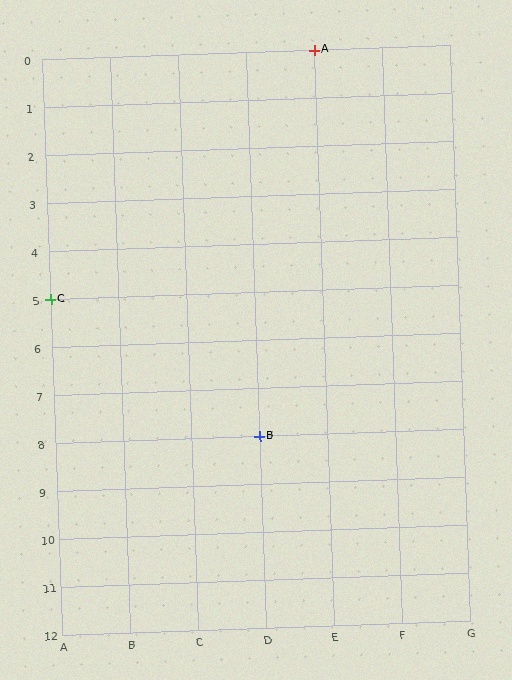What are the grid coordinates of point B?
Point B is at grid coordinates (D, 8).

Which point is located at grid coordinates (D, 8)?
Point B is at (D, 8).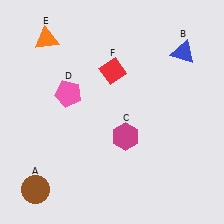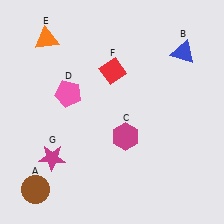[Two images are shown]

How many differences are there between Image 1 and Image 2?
There is 1 difference between the two images.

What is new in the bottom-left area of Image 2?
A magenta star (G) was added in the bottom-left area of Image 2.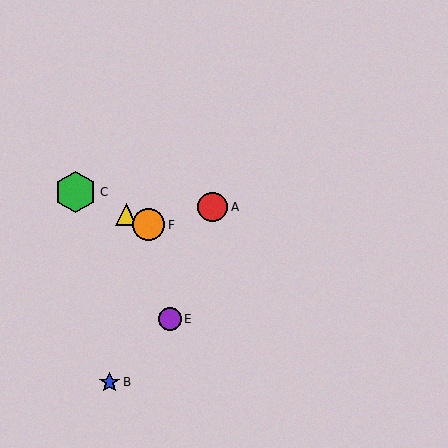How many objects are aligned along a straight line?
3 objects (C, D, F) are aligned along a straight line.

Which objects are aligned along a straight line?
Objects C, D, F are aligned along a straight line.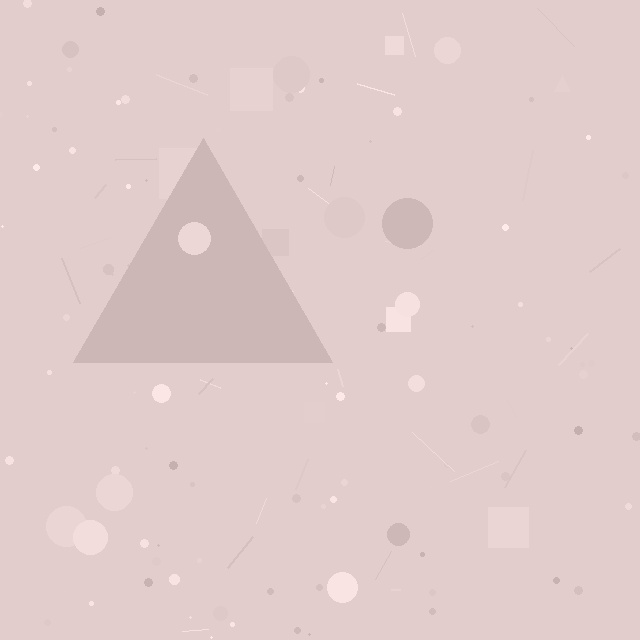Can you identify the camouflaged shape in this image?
The camouflaged shape is a triangle.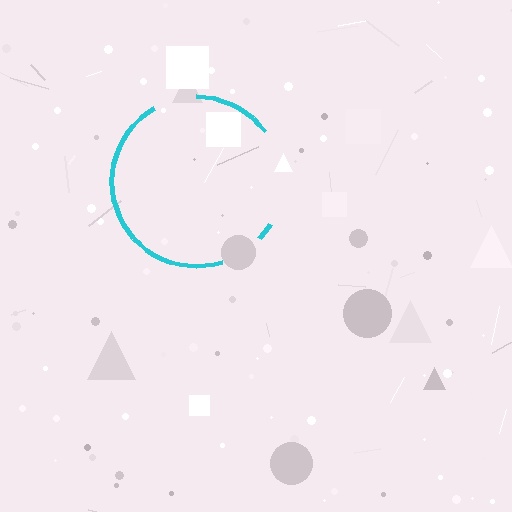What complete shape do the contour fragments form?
The contour fragments form a circle.